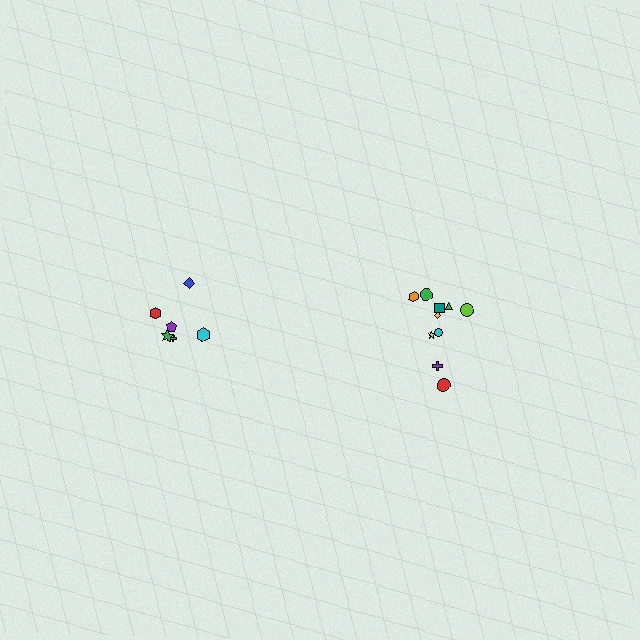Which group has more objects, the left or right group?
The right group.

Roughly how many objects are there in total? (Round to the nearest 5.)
Roughly 15 objects in total.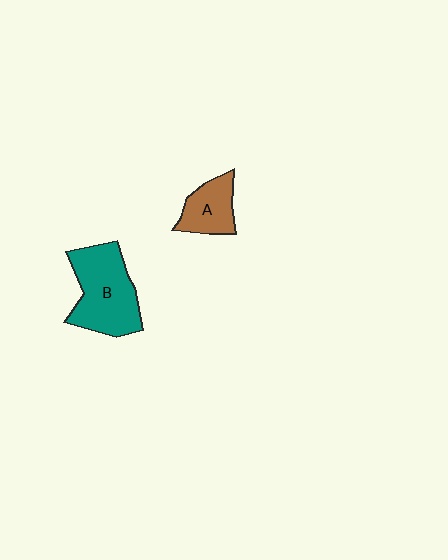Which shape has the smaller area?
Shape A (brown).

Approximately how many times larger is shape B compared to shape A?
Approximately 1.9 times.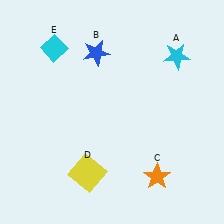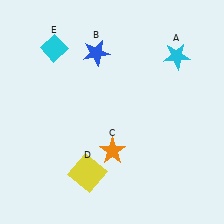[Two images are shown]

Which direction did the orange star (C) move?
The orange star (C) moved left.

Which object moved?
The orange star (C) moved left.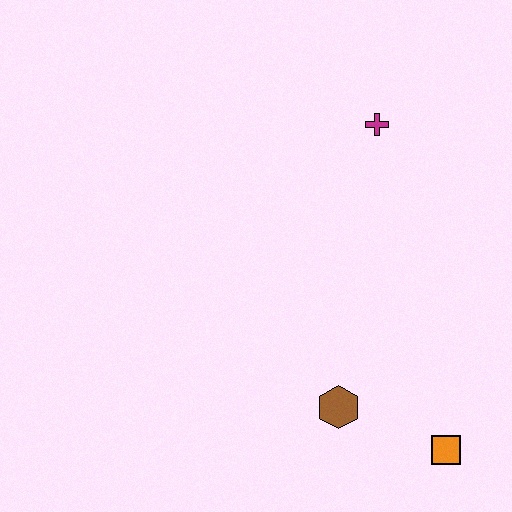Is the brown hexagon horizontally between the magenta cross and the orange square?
No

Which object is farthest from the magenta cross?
The orange square is farthest from the magenta cross.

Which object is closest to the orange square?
The brown hexagon is closest to the orange square.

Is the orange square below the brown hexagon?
Yes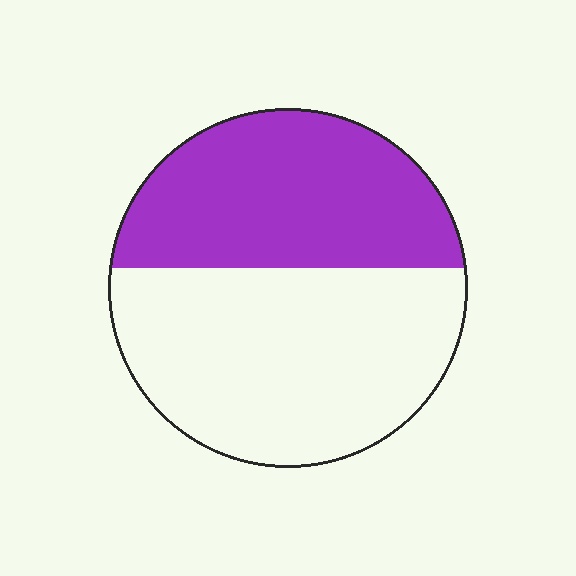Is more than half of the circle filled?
No.